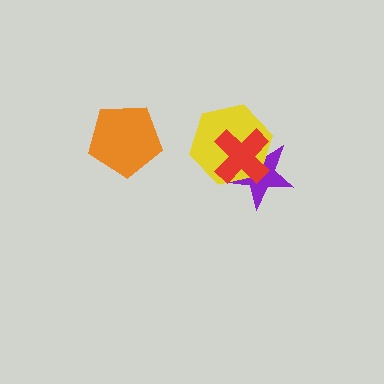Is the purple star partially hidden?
Yes, it is partially covered by another shape.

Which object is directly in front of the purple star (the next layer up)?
The yellow hexagon is directly in front of the purple star.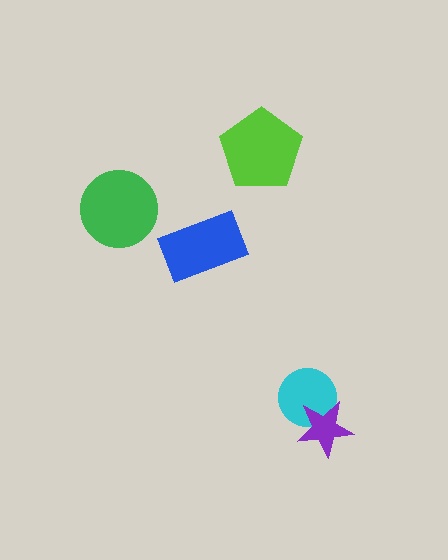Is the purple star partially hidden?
No, no other shape covers it.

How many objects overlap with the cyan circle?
1 object overlaps with the cyan circle.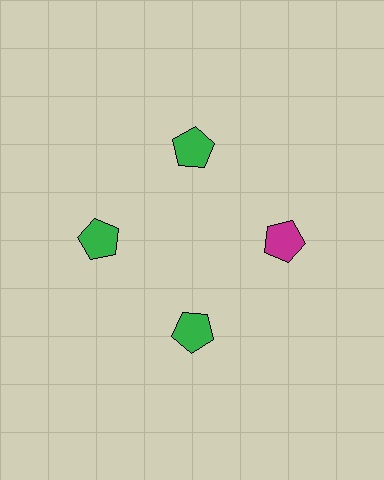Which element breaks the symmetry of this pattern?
The magenta pentagon at roughly the 3 o'clock position breaks the symmetry. All other shapes are green pentagons.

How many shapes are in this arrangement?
There are 4 shapes arranged in a ring pattern.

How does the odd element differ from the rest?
It has a different color: magenta instead of green.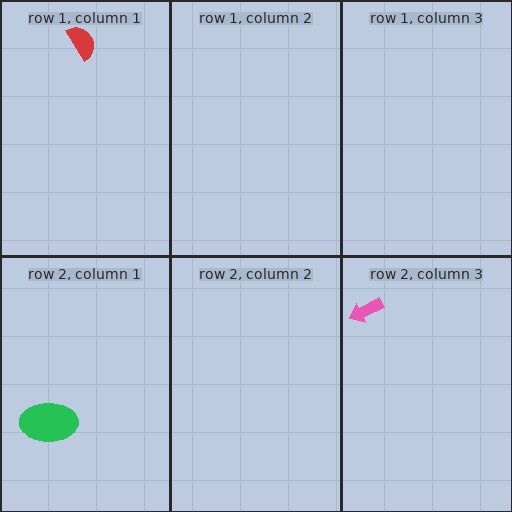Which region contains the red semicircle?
The row 1, column 1 region.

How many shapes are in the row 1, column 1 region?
1.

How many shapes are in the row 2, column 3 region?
1.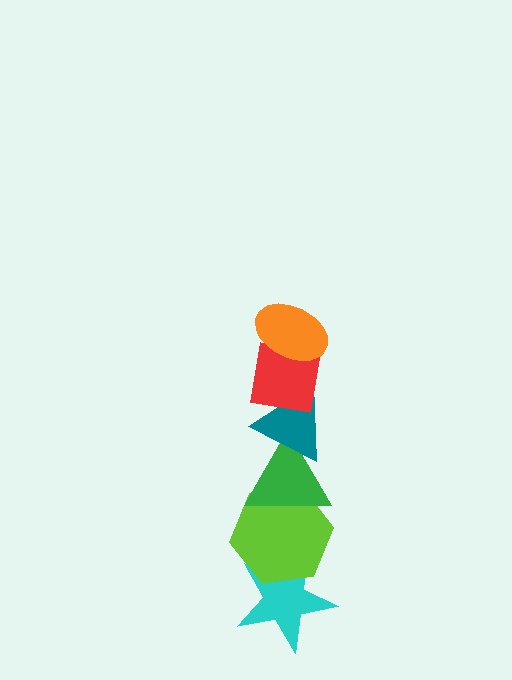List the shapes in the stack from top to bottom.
From top to bottom: the orange ellipse, the red square, the teal triangle, the green triangle, the lime hexagon, the cyan star.